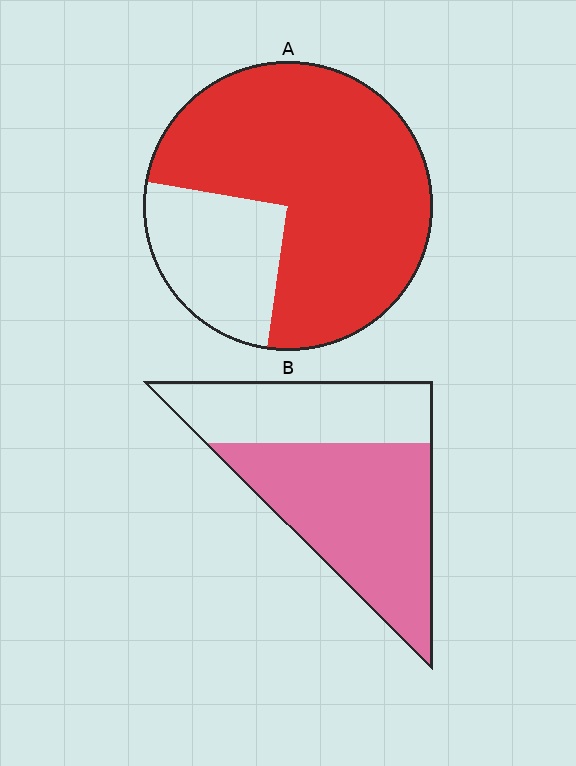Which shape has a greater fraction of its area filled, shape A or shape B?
Shape A.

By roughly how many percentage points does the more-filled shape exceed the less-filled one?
By roughly 15 percentage points (A over B).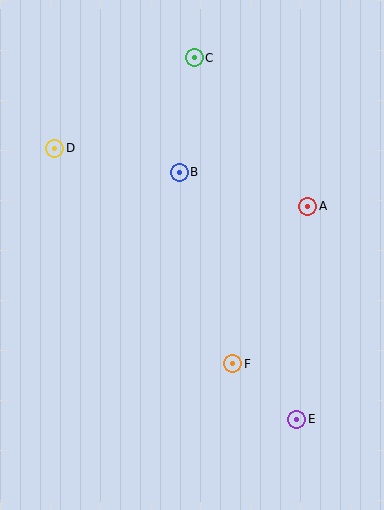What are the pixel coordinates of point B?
Point B is at (179, 172).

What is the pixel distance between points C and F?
The distance between C and F is 309 pixels.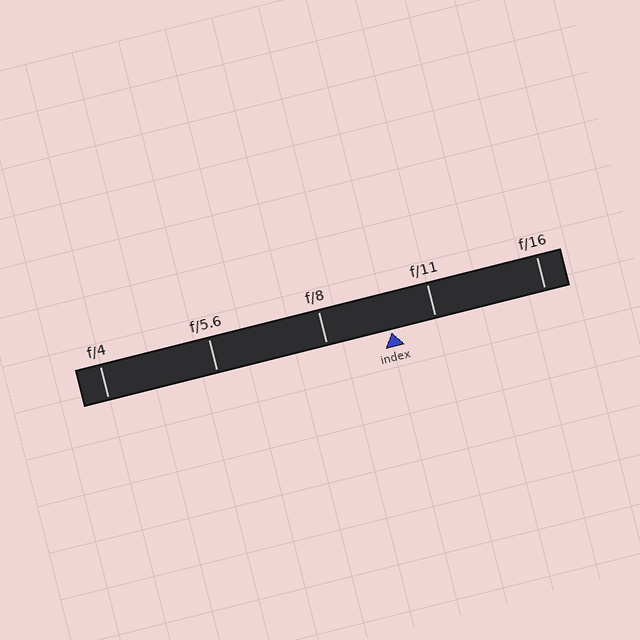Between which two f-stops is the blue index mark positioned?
The index mark is between f/8 and f/11.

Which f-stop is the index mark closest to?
The index mark is closest to f/11.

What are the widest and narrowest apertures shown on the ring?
The widest aperture shown is f/4 and the narrowest is f/16.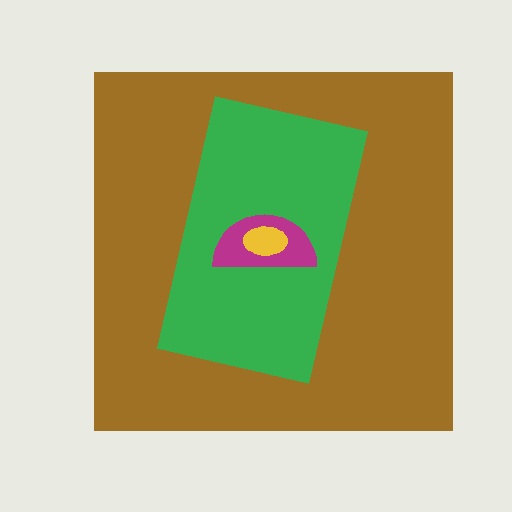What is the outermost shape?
The brown square.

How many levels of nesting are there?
4.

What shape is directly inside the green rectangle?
The magenta semicircle.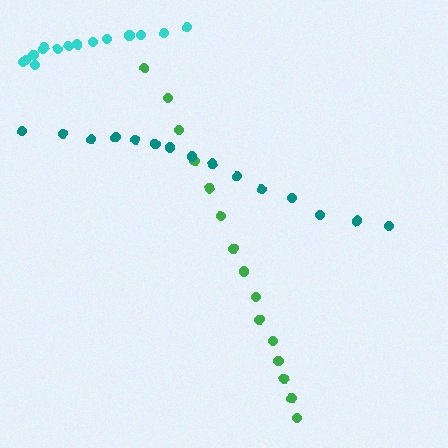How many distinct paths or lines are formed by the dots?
There are 3 distinct paths.